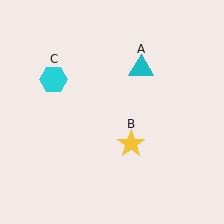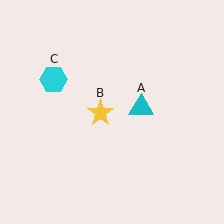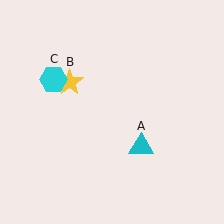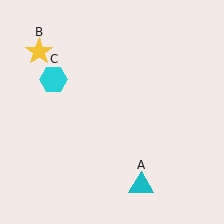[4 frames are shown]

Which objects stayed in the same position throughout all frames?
Cyan hexagon (object C) remained stationary.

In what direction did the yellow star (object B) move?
The yellow star (object B) moved up and to the left.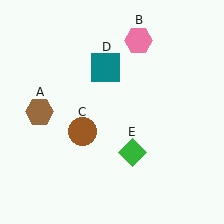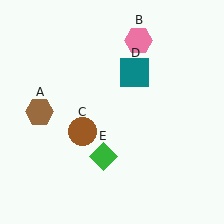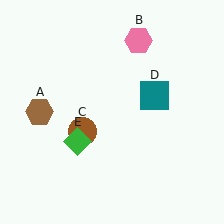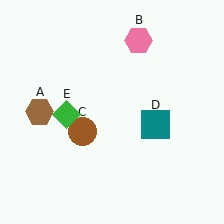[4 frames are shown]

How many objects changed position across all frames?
2 objects changed position: teal square (object D), green diamond (object E).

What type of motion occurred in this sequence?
The teal square (object D), green diamond (object E) rotated clockwise around the center of the scene.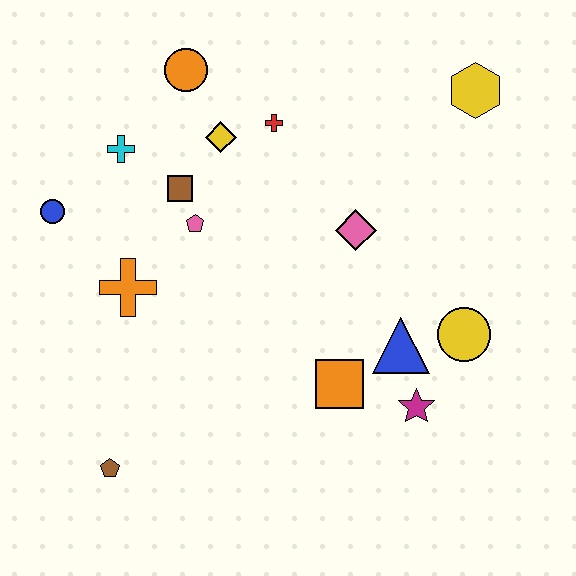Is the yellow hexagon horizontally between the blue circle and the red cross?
No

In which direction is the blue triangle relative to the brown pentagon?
The blue triangle is to the right of the brown pentagon.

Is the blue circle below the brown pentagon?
No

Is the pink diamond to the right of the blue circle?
Yes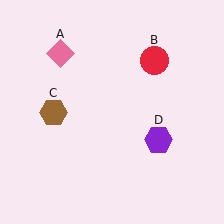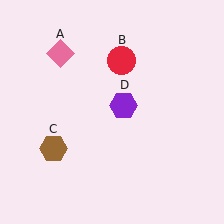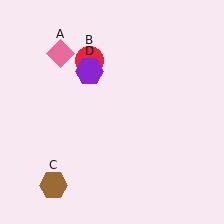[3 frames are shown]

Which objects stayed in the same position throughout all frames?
Pink diamond (object A) remained stationary.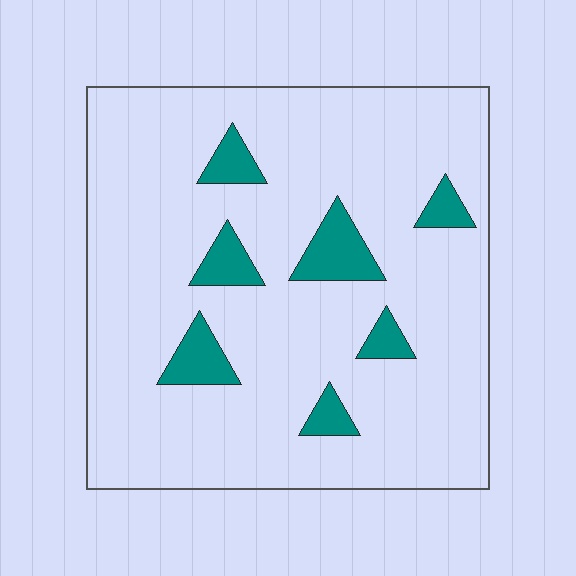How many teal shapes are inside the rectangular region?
7.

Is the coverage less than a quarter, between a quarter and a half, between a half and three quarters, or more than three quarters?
Less than a quarter.